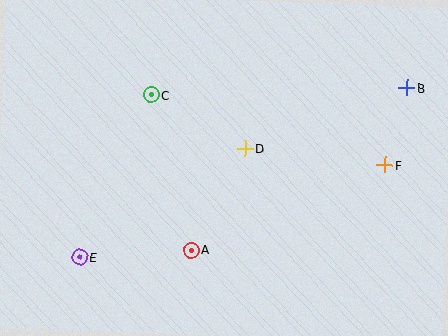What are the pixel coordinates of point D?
Point D is at (245, 148).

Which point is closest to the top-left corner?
Point C is closest to the top-left corner.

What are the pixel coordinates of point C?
Point C is at (151, 95).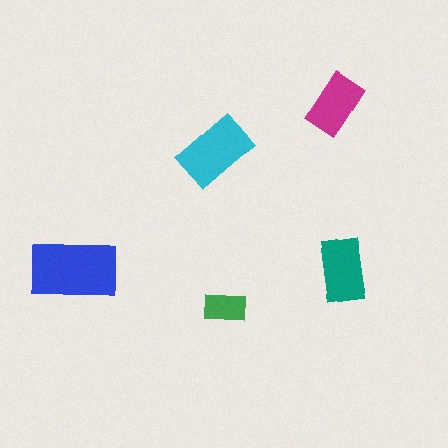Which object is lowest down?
The green rectangle is bottommost.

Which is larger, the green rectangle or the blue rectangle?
The blue one.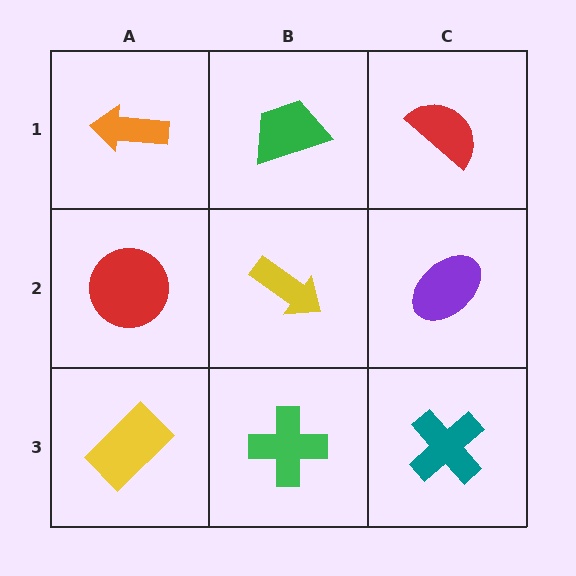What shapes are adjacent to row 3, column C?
A purple ellipse (row 2, column C), a green cross (row 3, column B).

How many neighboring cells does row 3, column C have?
2.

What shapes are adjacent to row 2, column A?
An orange arrow (row 1, column A), a yellow rectangle (row 3, column A), a yellow arrow (row 2, column B).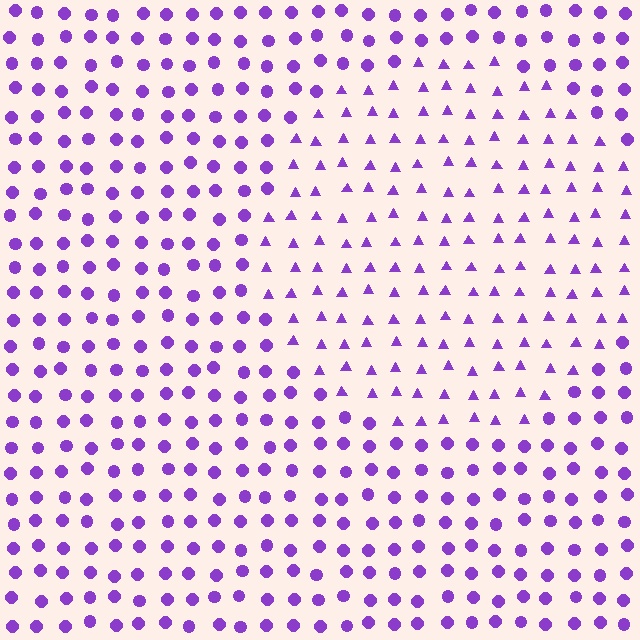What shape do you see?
I see a circle.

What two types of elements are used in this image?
The image uses triangles inside the circle region and circles outside it.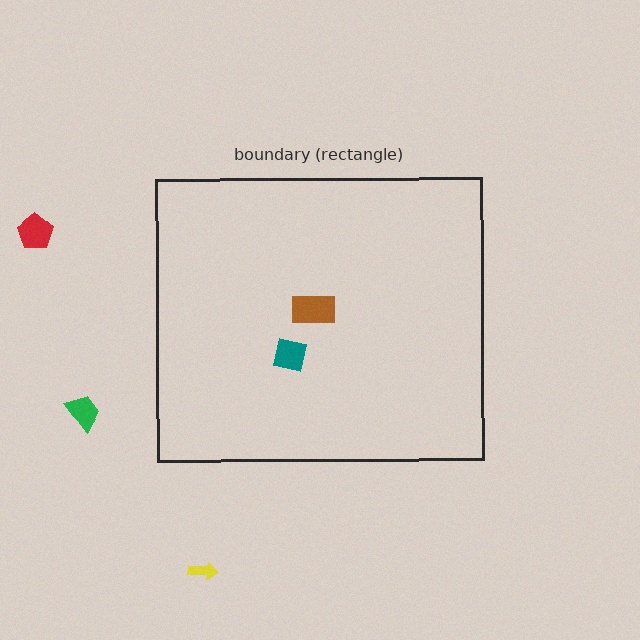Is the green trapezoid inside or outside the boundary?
Outside.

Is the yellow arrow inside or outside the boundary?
Outside.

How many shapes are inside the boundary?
2 inside, 3 outside.